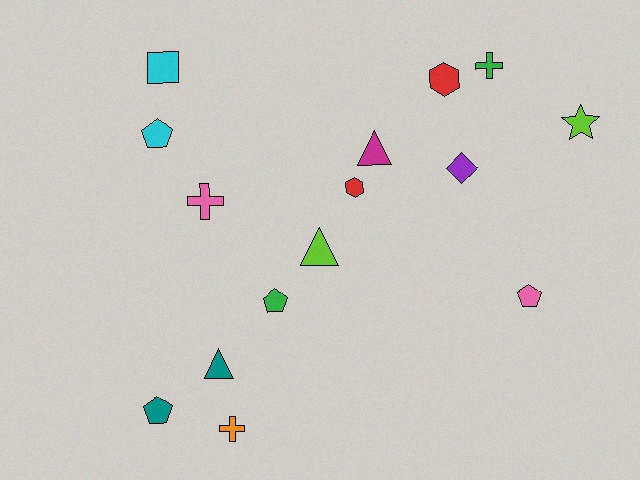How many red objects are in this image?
There are 2 red objects.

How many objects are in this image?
There are 15 objects.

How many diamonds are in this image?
There is 1 diamond.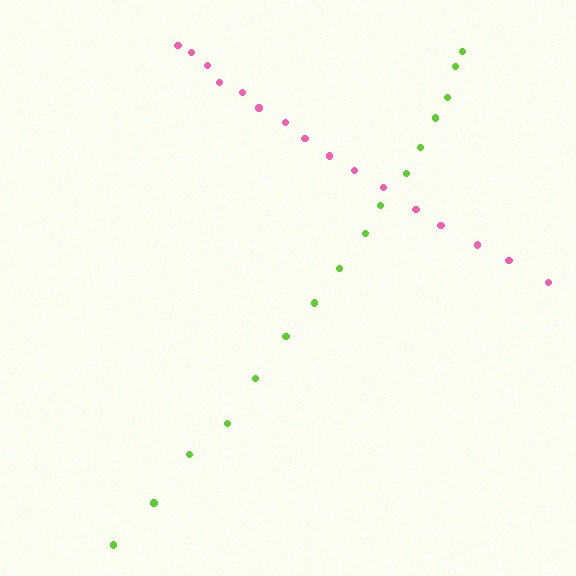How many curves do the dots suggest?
There are 2 distinct paths.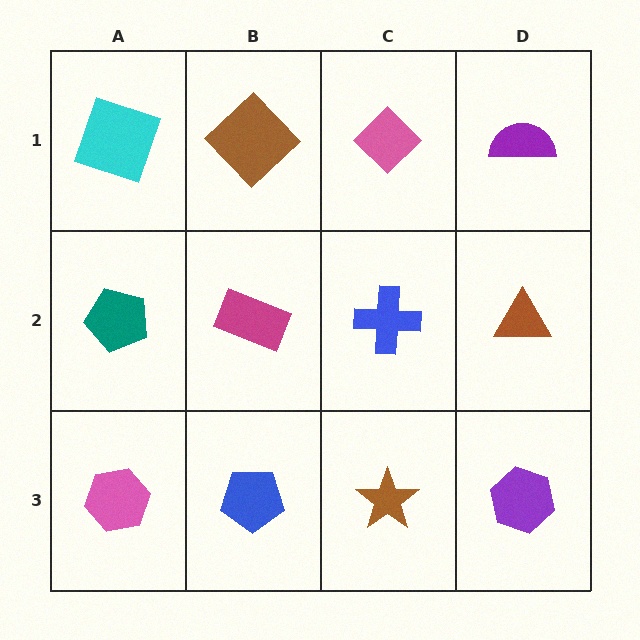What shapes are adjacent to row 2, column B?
A brown diamond (row 1, column B), a blue pentagon (row 3, column B), a teal pentagon (row 2, column A), a blue cross (row 2, column C).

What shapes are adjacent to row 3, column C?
A blue cross (row 2, column C), a blue pentagon (row 3, column B), a purple hexagon (row 3, column D).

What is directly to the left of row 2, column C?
A magenta rectangle.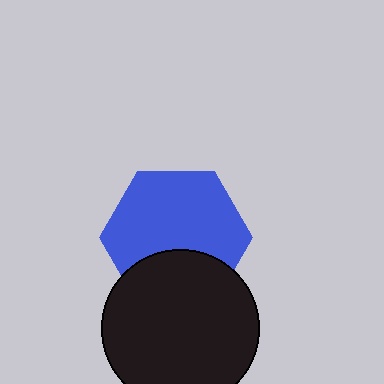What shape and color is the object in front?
The object in front is a black circle.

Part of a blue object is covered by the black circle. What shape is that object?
It is a hexagon.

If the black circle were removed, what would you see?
You would see the complete blue hexagon.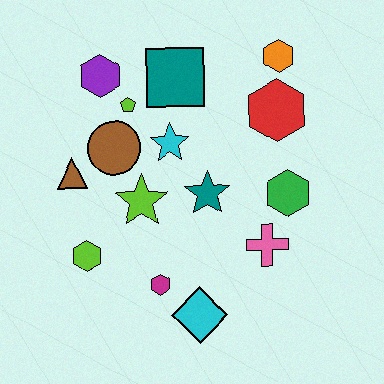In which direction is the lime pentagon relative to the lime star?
The lime pentagon is above the lime star.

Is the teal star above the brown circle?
No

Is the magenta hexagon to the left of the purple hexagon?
No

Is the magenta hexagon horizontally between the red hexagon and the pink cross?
No